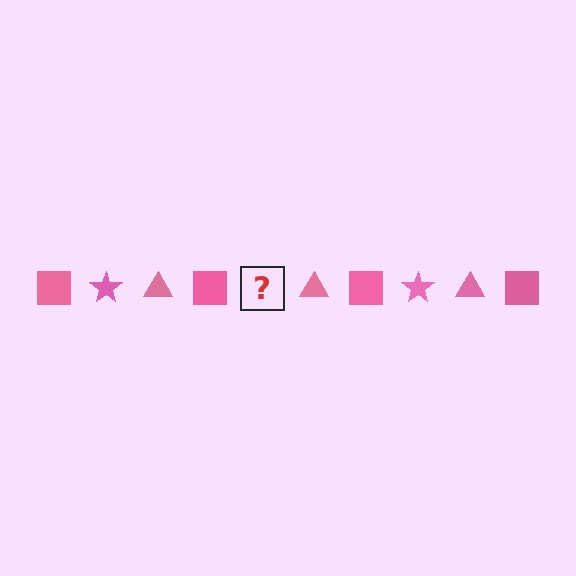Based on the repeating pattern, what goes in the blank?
The blank should be a pink star.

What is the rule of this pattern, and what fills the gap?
The rule is that the pattern cycles through square, star, triangle shapes in pink. The gap should be filled with a pink star.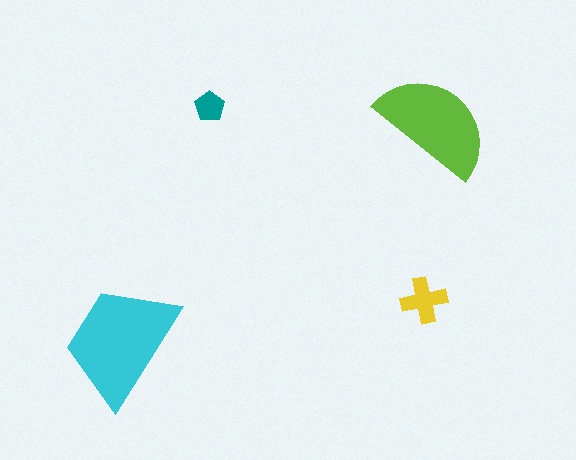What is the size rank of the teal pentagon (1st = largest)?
4th.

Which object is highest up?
The teal pentagon is topmost.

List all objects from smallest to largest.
The teal pentagon, the yellow cross, the lime semicircle, the cyan trapezoid.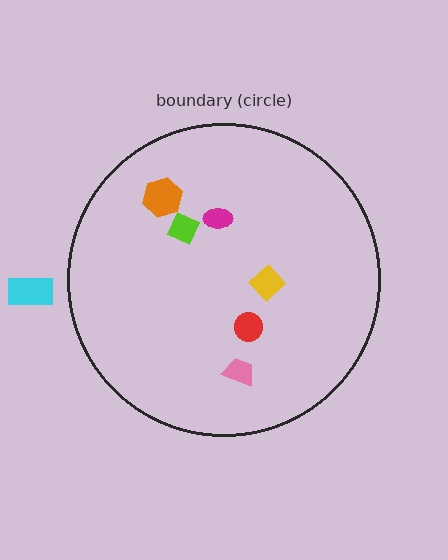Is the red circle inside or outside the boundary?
Inside.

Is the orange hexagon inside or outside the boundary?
Inside.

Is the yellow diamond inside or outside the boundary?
Inside.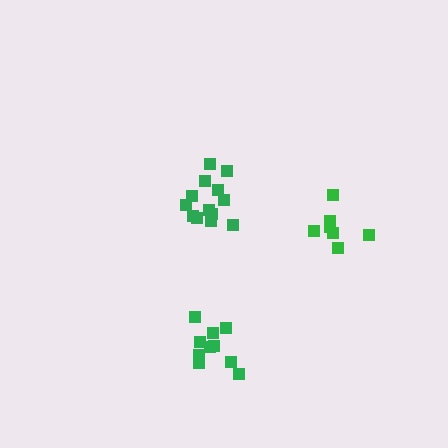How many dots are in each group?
Group 1: 13 dots, Group 2: 10 dots, Group 3: 7 dots (30 total).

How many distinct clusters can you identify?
There are 3 distinct clusters.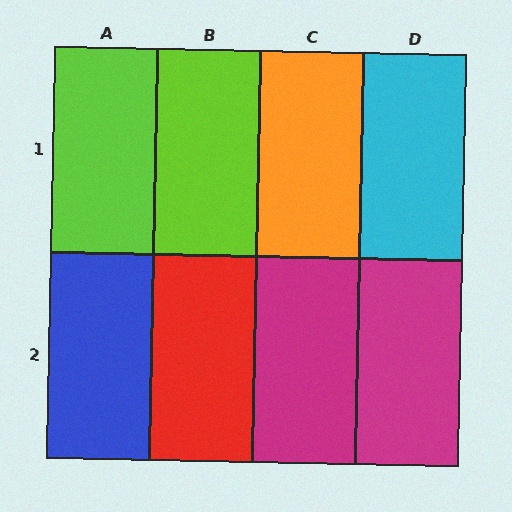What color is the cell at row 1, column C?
Orange.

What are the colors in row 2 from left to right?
Blue, red, magenta, magenta.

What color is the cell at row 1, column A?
Lime.